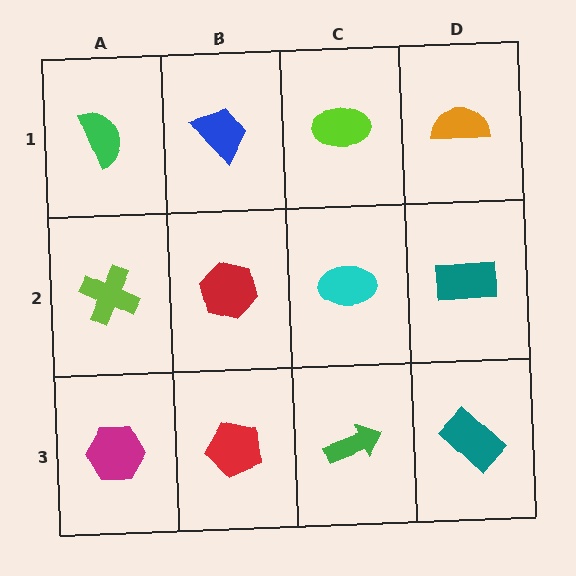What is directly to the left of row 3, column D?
A green arrow.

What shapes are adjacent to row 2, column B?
A blue trapezoid (row 1, column B), a red pentagon (row 3, column B), a lime cross (row 2, column A), a cyan ellipse (row 2, column C).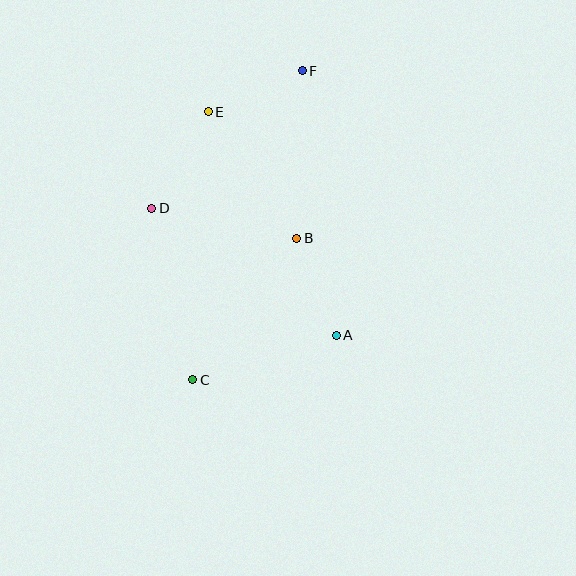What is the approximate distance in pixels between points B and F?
The distance between B and F is approximately 167 pixels.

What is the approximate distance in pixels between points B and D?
The distance between B and D is approximately 148 pixels.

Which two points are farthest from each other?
Points C and F are farthest from each other.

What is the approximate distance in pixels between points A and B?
The distance between A and B is approximately 105 pixels.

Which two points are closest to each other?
Points E and F are closest to each other.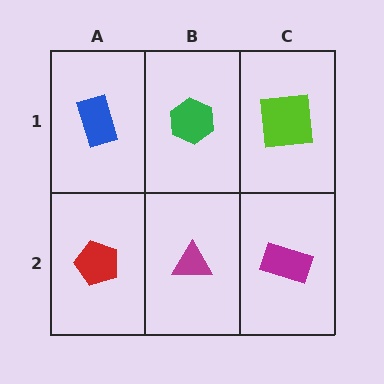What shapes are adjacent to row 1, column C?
A magenta rectangle (row 2, column C), a green hexagon (row 1, column B).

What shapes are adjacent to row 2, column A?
A blue rectangle (row 1, column A), a magenta triangle (row 2, column B).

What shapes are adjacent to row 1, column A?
A red pentagon (row 2, column A), a green hexagon (row 1, column B).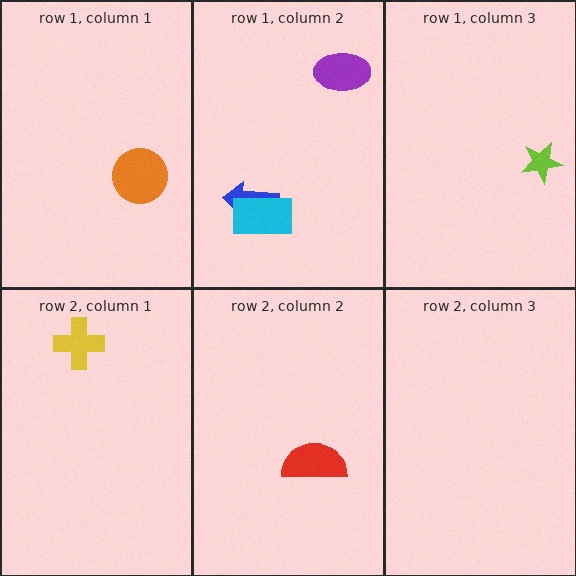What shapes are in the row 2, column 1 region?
The yellow cross.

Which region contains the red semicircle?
The row 2, column 2 region.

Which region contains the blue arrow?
The row 1, column 2 region.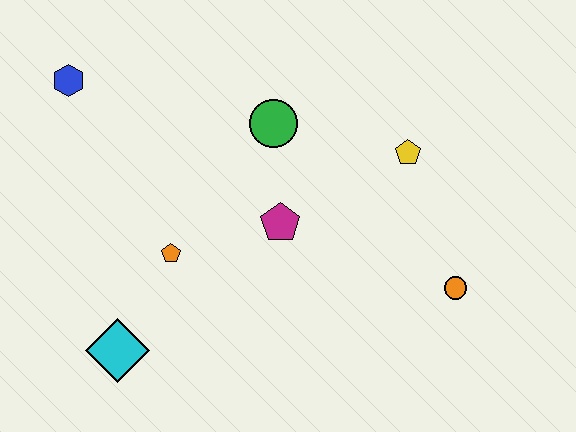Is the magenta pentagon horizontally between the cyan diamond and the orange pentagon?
No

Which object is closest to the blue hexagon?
The orange pentagon is closest to the blue hexagon.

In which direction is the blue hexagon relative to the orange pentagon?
The blue hexagon is above the orange pentagon.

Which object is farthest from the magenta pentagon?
The blue hexagon is farthest from the magenta pentagon.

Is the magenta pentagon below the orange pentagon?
No